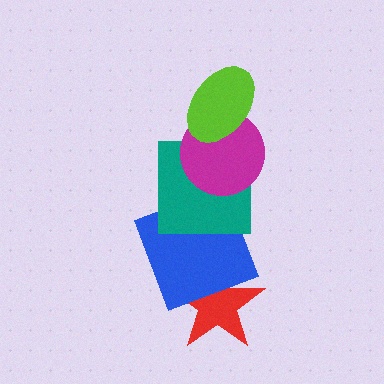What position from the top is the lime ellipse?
The lime ellipse is 1st from the top.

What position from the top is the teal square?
The teal square is 3rd from the top.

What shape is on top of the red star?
The blue square is on top of the red star.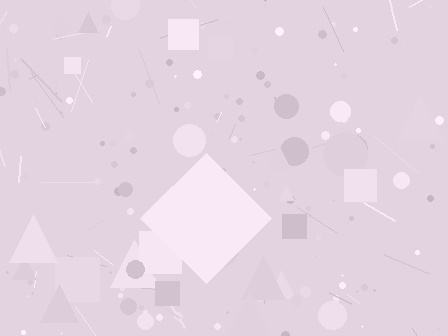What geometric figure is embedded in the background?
A diamond is embedded in the background.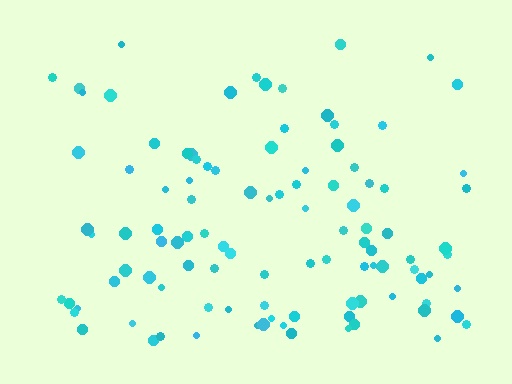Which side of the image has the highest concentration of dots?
The bottom.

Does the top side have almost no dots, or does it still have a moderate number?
Still a moderate number, just noticeably fewer than the bottom.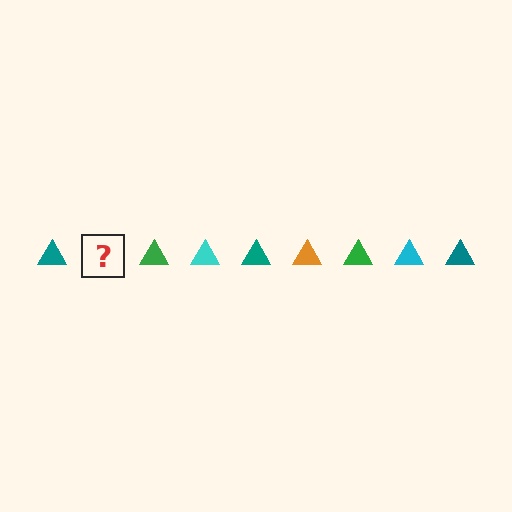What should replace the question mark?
The question mark should be replaced with an orange triangle.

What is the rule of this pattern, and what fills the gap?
The rule is that the pattern cycles through teal, orange, green, cyan triangles. The gap should be filled with an orange triangle.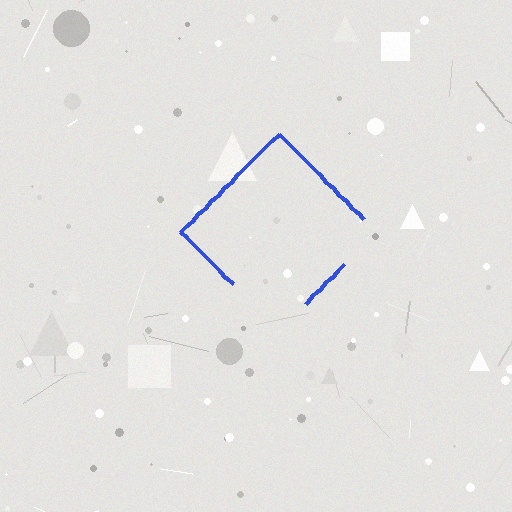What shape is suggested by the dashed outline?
The dashed outline suggests a diamond.